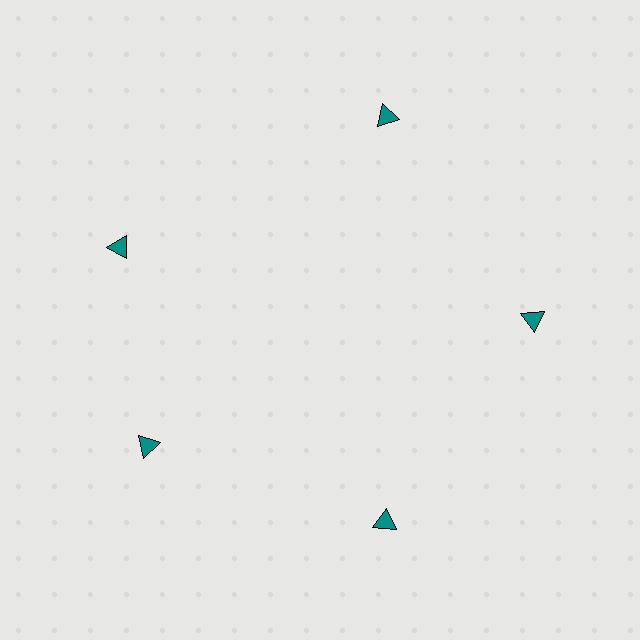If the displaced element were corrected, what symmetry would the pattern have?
It would have 5-fold rotational symmetry — the pattern would map onto itself every 72 degrees.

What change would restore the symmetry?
The symmetry would be restored by rotating it back into even spacing with its neighbors so that all 5 triangles sit at equal angles and equal distance from the center.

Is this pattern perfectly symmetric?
No. The 5 teal triangles are arranged in a ring, but one element near the 10 o'clock position is rotated out of alignment along the ring, breaking the 5-fold rotational symmetry.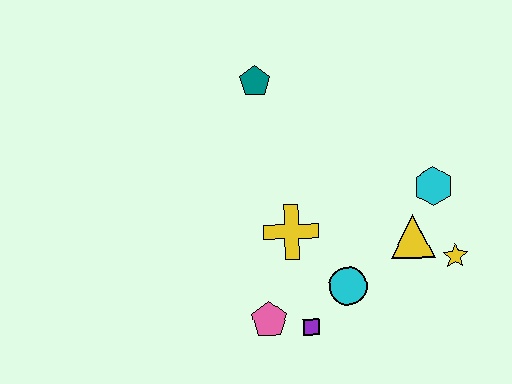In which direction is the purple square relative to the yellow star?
The purple square is to the left of the yellow star.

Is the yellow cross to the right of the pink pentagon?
Yes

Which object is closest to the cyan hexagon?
The yellow triangle is closest to the cyan hexagon.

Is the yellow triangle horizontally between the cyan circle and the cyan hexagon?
Yes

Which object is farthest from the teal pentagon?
The yellow star is farthest from the teal pentagon.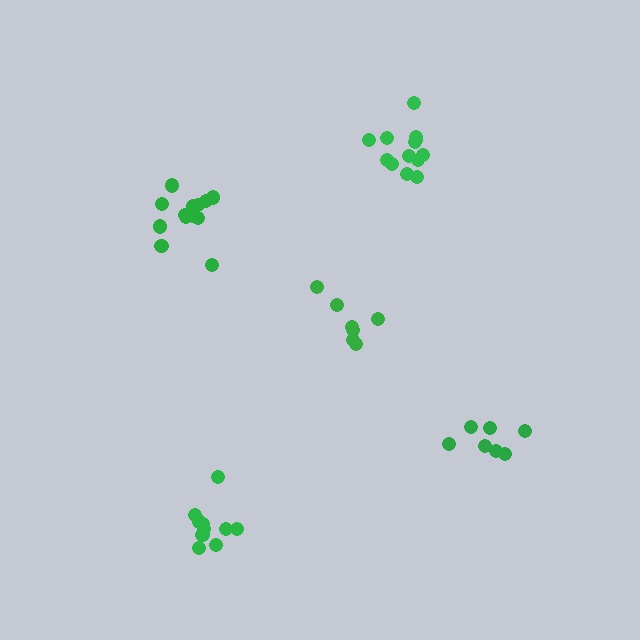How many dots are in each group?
Group 1: 13 dots, Group 2: 7 dots, Group 3: 7 dots, Group 4: 13 dots, Group 5: 10 dots (50 total).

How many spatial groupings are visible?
There are 5 spatial groupings.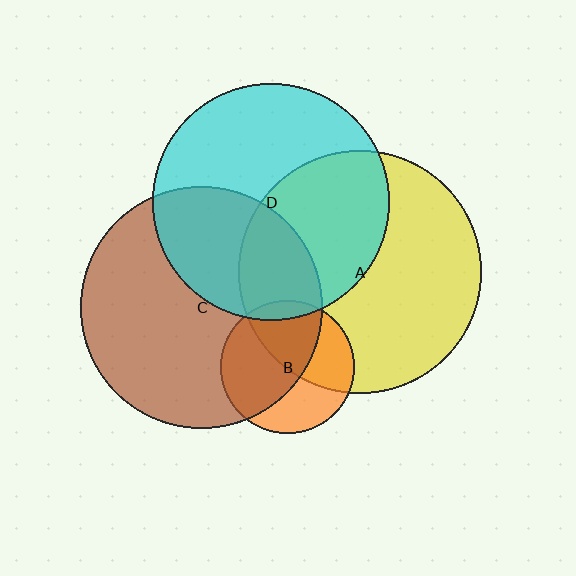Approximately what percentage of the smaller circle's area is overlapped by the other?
Approximately 45%.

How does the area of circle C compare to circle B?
Approximately 3.3 times.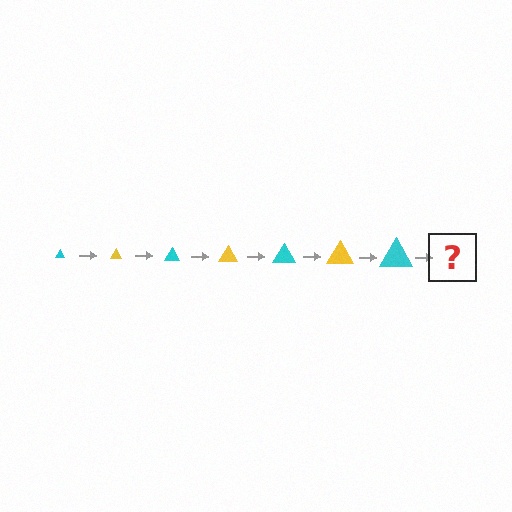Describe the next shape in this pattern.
It should be a yellow triangle, larger than the previous one.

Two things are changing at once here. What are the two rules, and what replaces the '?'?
The two rules are that the triangle grows larger each step and the color cycles through cyan and yellow. The '?' should be a yellow triangle, larger than the previous one.